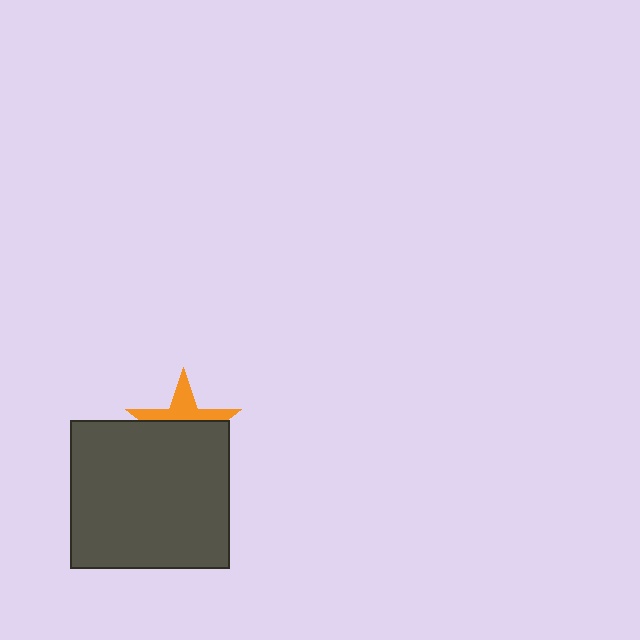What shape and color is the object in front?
The object in front is a dark gray rectangle.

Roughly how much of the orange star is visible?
A small part of it is visible (roughly 37%).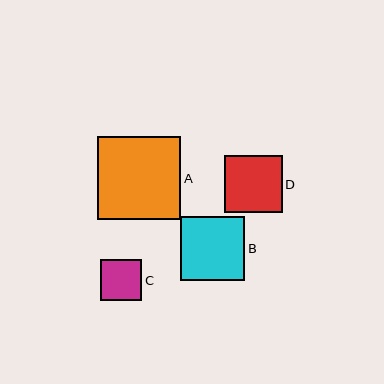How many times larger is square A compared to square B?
Square A is approximately 1.3 times the size of square B.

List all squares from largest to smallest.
From largest to smallest: A, B, D, C.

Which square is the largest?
Square A is the largest with a size of approximately 83 pixels.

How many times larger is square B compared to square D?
Square B is approximately 1.1 times the size of square D.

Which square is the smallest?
Square C is the smallest with a size of approximately 41 pixels.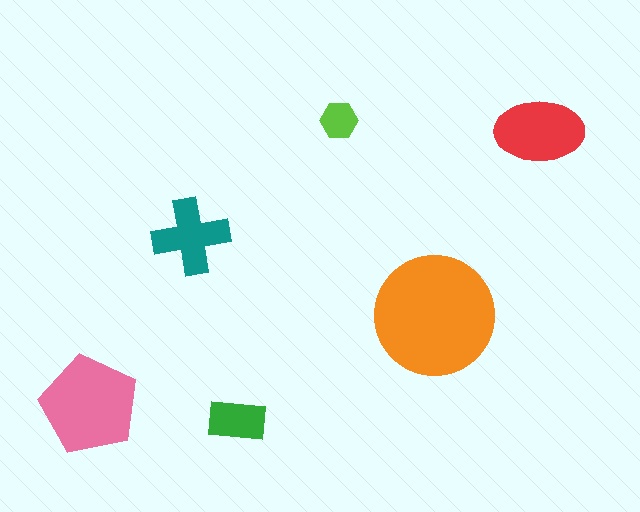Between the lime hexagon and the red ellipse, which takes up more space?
The red ellipse.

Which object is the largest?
The orange circle.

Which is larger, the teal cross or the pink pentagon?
The pink pentagon.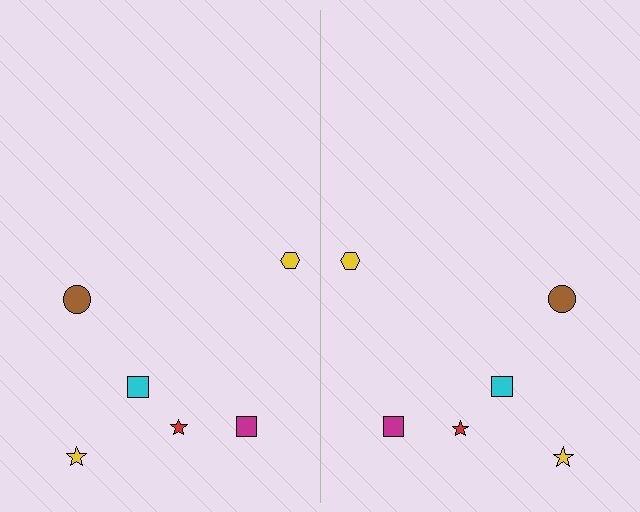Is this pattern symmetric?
Yes, this pattern has bilateral (reflection) symmetry.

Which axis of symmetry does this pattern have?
The pattern has a vertical axis of symmetry running through the center of the image.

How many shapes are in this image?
There are 12 shapes in this image.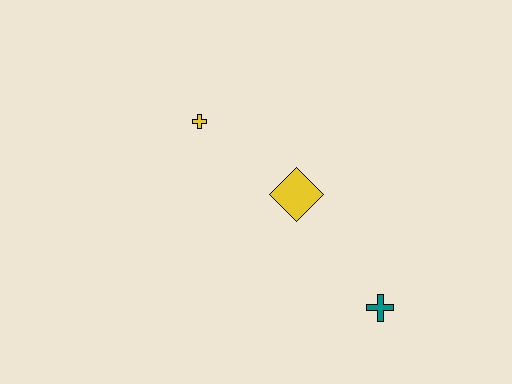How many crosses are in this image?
There are 2 crosses.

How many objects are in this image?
There are 3 objects.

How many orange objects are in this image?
There are no orange objects.